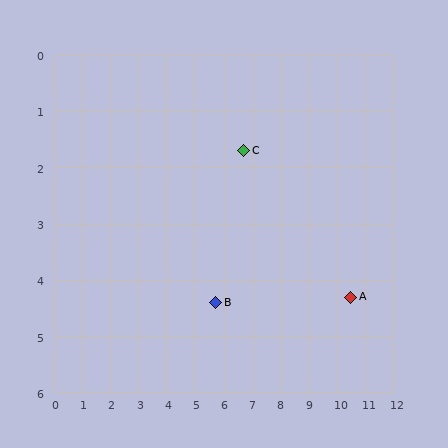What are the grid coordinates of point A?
Point A is at approximately (10.5, 4.3).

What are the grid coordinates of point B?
Point B is at approximately (5.7, 4.4).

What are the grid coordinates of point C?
Point C is at approximately (6.7, 1.7).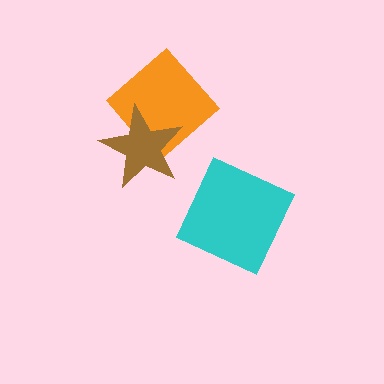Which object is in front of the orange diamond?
The brown star is in front of the orange diamond.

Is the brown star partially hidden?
No, no other shape covers it.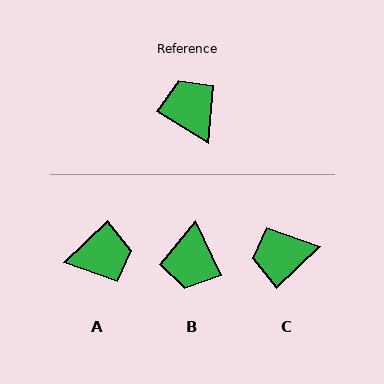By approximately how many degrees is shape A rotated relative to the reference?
Approximately 105 degrees clockwise.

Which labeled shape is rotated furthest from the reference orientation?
B, about 146 degrees away.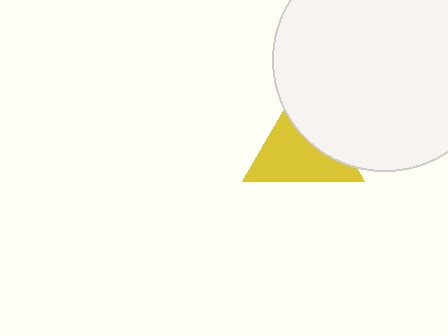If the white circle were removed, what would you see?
You would see the complete yellow triangle.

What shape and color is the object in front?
The object in front is a white circle.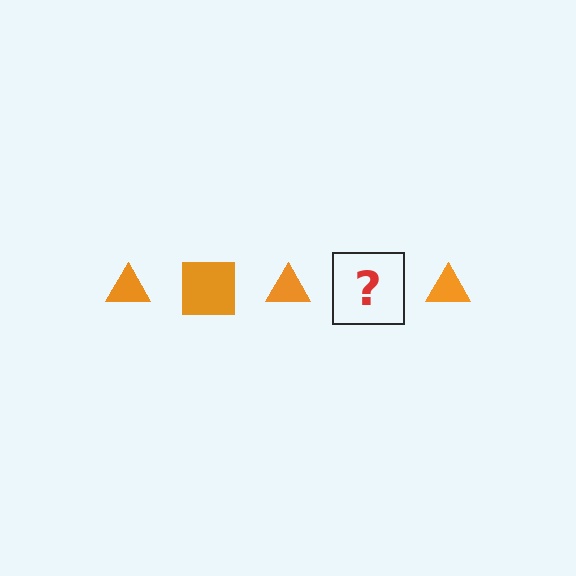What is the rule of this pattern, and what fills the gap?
The rule is that the pattern cycles through triangle, square shapes in orange. The gap should be filled with an orange square.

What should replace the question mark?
The question mark should be replaced with an orange square.